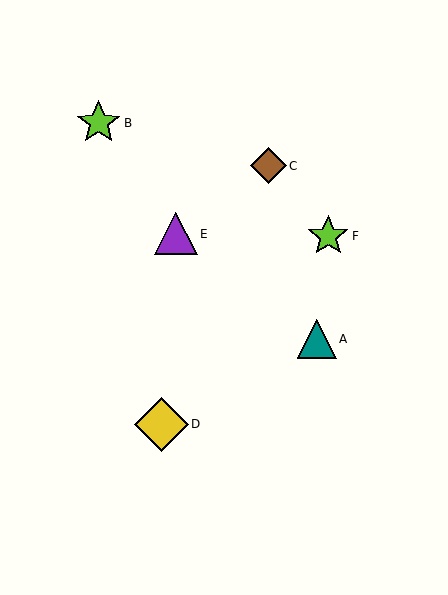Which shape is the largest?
The yellow diamond (labeled D) is the largest.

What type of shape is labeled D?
Shape D is a yellow diamond.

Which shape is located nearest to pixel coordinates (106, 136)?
The lime star (labeled B) at (99, 123) is nearest to that location.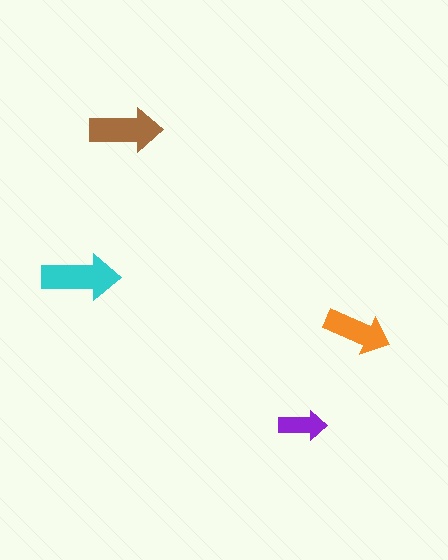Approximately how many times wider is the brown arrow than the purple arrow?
About 1.5 times wider.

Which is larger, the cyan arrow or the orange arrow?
The cyan one.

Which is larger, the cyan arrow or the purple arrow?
The cyan one.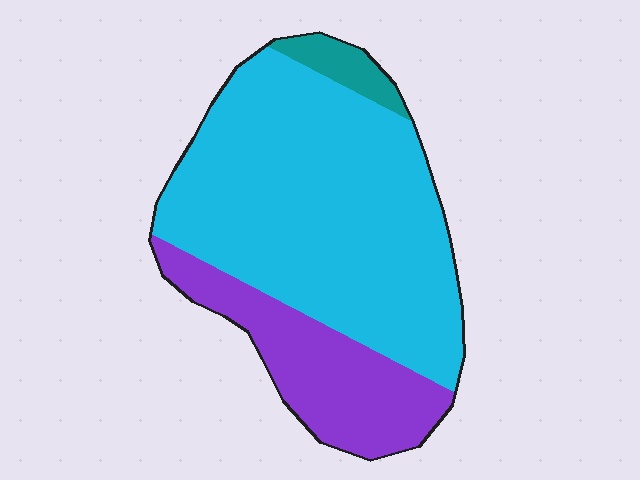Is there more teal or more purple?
Purple.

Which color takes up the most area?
Cyan, at roughly 70%.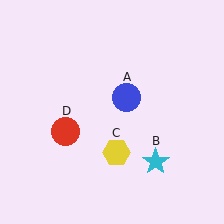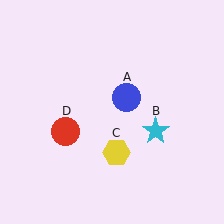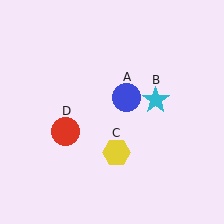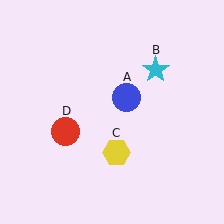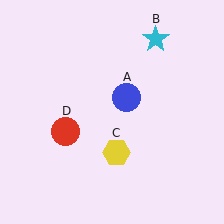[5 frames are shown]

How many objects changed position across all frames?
1 object changed position: cyan star (object B).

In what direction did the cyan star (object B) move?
The cyan star (object B) moved up.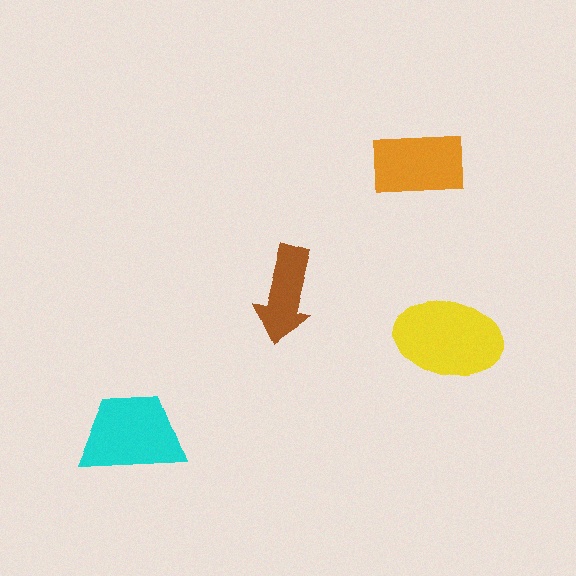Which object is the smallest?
The brown arrow.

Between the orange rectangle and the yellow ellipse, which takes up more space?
The yellow ellipse.